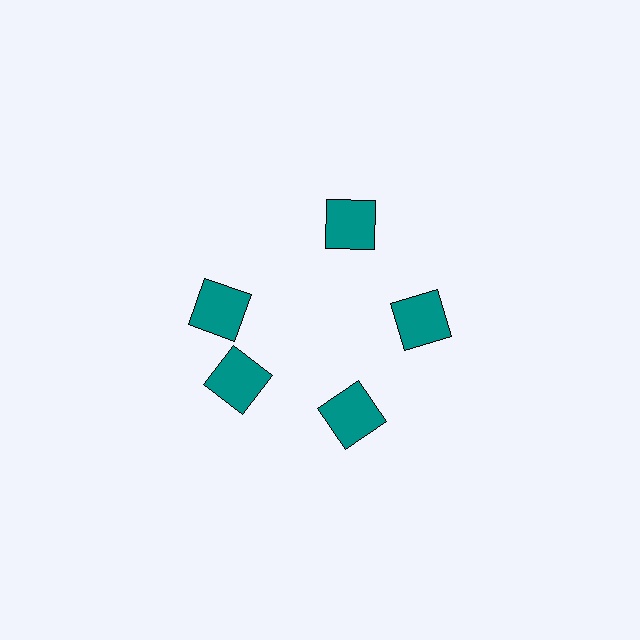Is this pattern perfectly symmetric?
No. The 5 teal squares are arranged in a ring, but one element near the 10 o'clock position is rotated out of alignment along the ring, breaking the 5-fold rotational symmetry.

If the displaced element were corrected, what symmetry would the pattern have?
It would have 5-fold rotational symmetry — the pattern would map onto itself every 72 degrees.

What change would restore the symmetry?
The symmetry would be restored by rotating it back into even spacing with its neighbors so that all 5 squares sit at equal angles and equal distance from the center.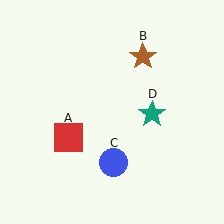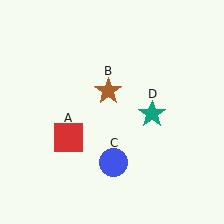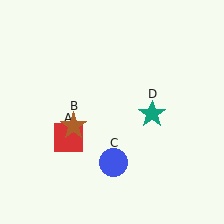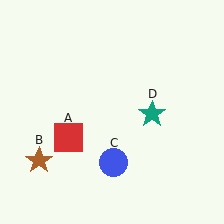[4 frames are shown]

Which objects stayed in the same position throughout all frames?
Red square (object A) and blue circle (object C) and teal star (object D) remained stationary.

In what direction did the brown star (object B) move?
The brown star (object B) moved down and to the left.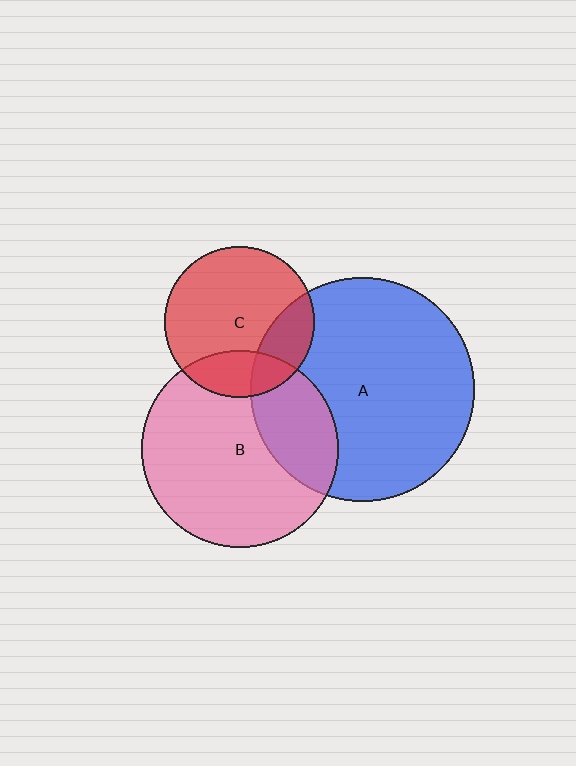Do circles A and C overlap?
Yes.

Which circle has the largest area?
Circle A (blue).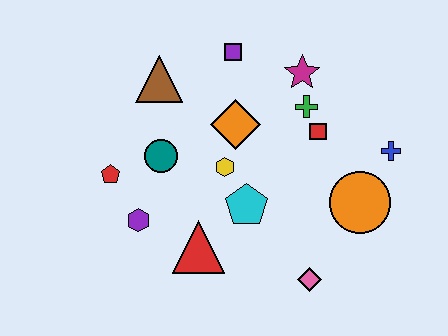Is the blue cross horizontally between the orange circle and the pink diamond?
No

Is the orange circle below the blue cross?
Yes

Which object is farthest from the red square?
The red pentagon is farthest from the red square.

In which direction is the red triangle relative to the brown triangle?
The red triangle is below the brown triangle.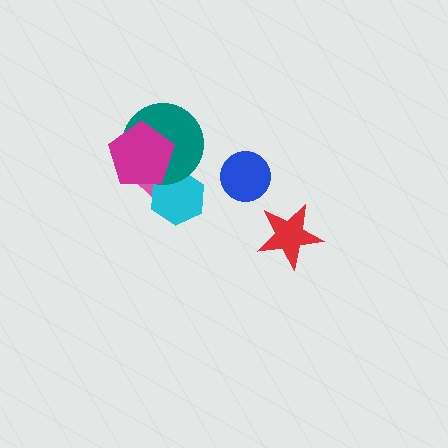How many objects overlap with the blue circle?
0 objects overlap with the blue circle.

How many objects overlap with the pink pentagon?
3 objects overlap with the pink pentagon.